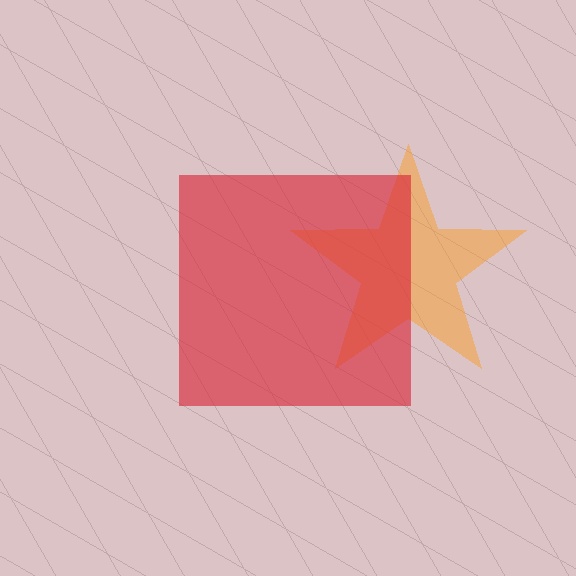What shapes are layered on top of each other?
The layered shapes are: an orange star, a red square.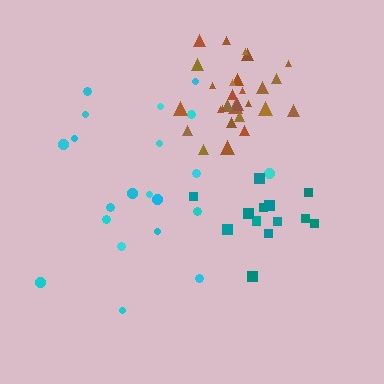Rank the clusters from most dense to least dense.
brown, teal, cyan.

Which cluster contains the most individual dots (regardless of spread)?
Brown (28).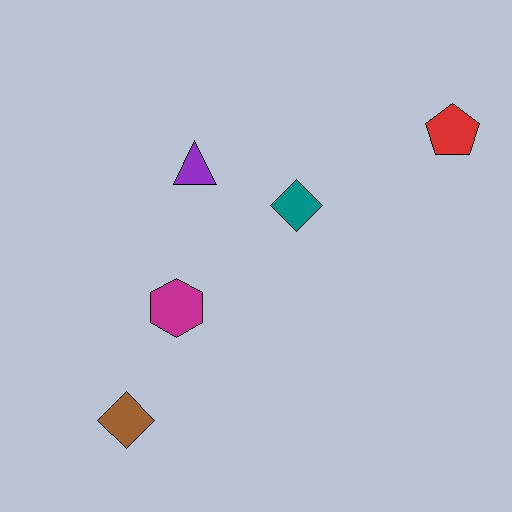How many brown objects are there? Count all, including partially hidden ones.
There is 1 brown object.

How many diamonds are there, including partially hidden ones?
There are 2 diamonds.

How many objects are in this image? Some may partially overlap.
There are 5 objects.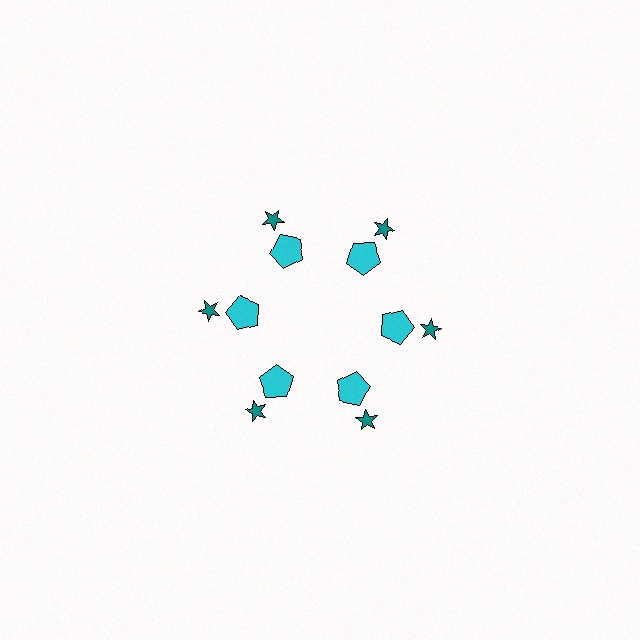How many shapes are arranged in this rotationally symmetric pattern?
There are 12 shapes, arranged in 6 groups of 2.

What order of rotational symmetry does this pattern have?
This pattern has 6-fold rotational symmetry.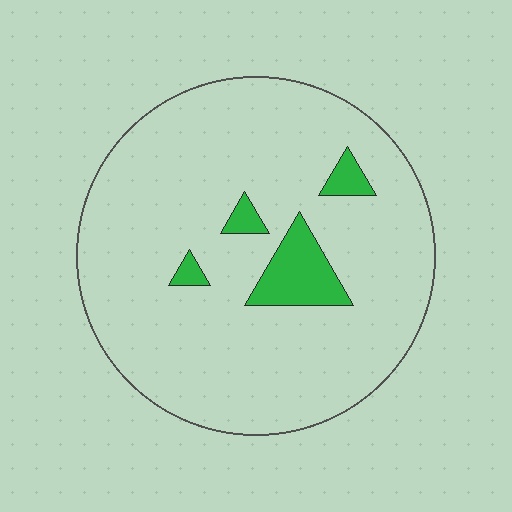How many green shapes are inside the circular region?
4.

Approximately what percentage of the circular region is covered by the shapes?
Approximately 10%.